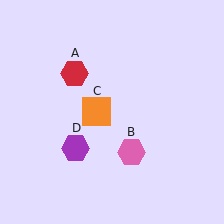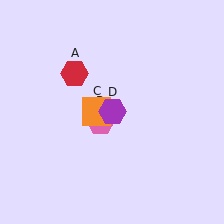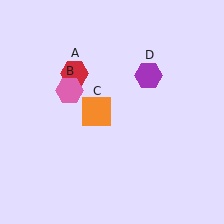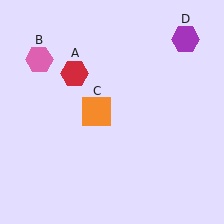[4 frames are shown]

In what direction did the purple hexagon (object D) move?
The purple hexagon (object D) moved up and to the right.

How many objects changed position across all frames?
2 objects changed position: pink hexagon (object B), purple hexagon (object D).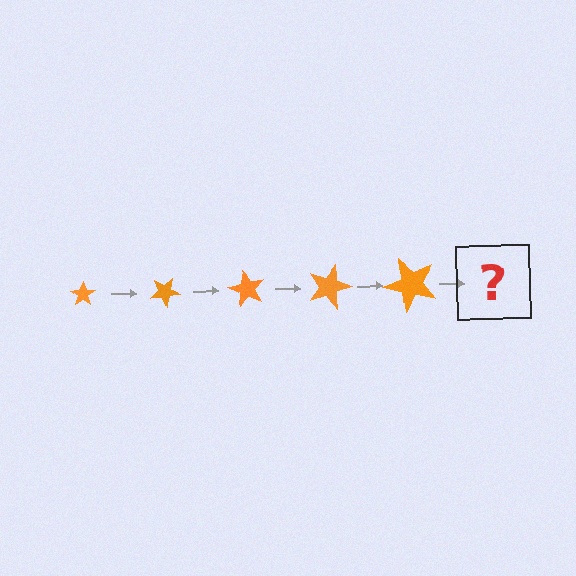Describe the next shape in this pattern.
It should be a star, larger than the previous one and rotated 150 degrees from the start.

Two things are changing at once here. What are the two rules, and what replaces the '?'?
The two rules are that the star grows larger each step and it rotates 30 degrees each step. The '?' should be a star, larger than the previous one and rotated 150 degrees from the start.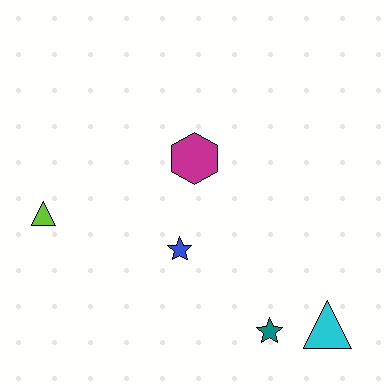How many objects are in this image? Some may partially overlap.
There are 5 objects.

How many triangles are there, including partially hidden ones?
There are 2 triangles.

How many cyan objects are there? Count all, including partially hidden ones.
There is 1 cyan object.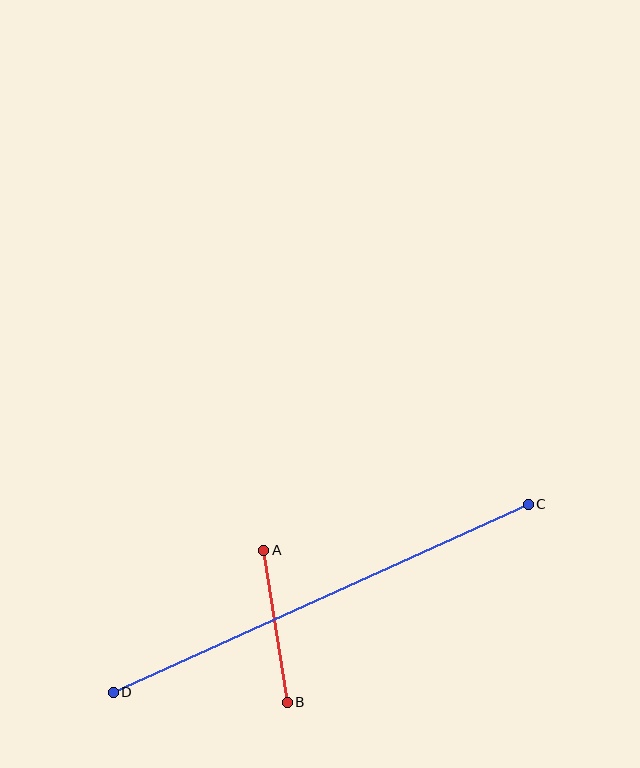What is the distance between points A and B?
The distance is approximately 154 pixels.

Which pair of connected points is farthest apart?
Points C and D are farthest apart.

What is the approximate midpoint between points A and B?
The midpoint is at approximately (276, 626) pixels.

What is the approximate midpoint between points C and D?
The midpoint is at approximately (321, 598) pixels.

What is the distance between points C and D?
The distance is approximately 455 pixels.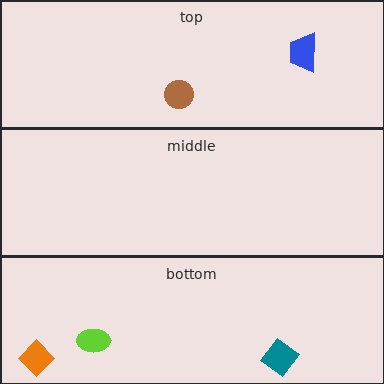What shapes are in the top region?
The brown circle, the blue trapezoid.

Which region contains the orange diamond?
The bottom region.